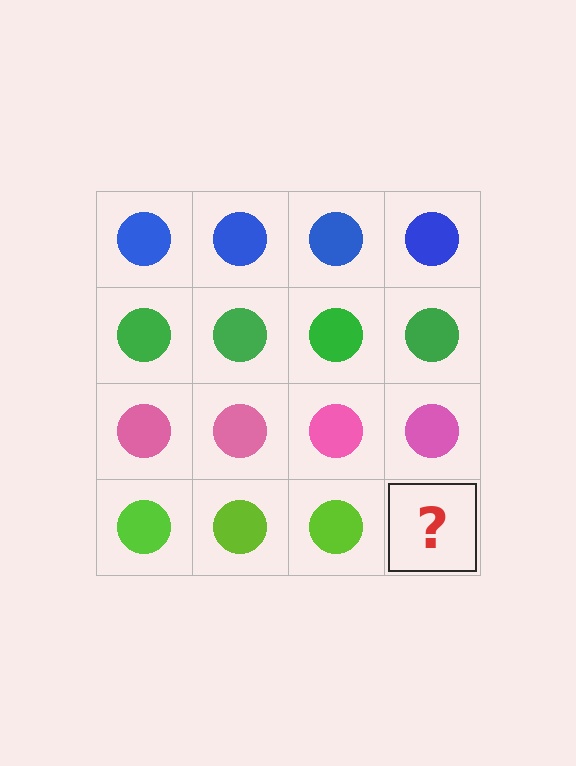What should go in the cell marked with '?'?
The missing cell should contain a lime circle.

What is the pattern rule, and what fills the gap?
The rule is that each row has a consistent color. The gap should be filled with a lime circle.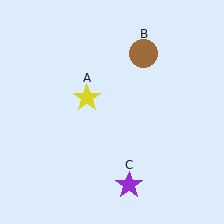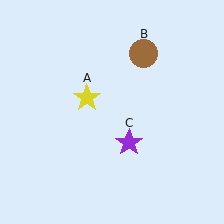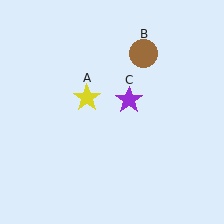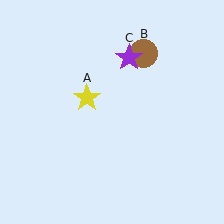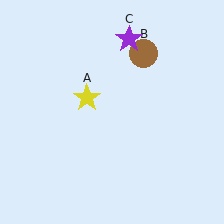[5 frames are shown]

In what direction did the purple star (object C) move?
The purple star (object C) moved up.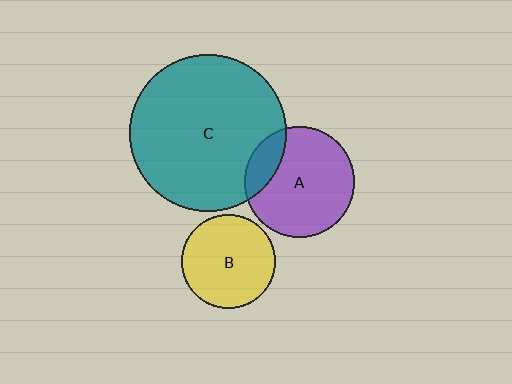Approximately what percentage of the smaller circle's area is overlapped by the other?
Approximately 20%.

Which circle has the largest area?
Circle C (teal).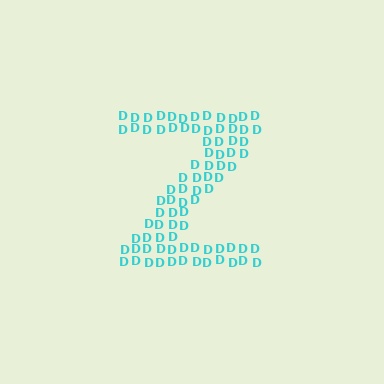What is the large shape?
The large shape is the letter Z.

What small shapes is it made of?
It is made of small letter D's.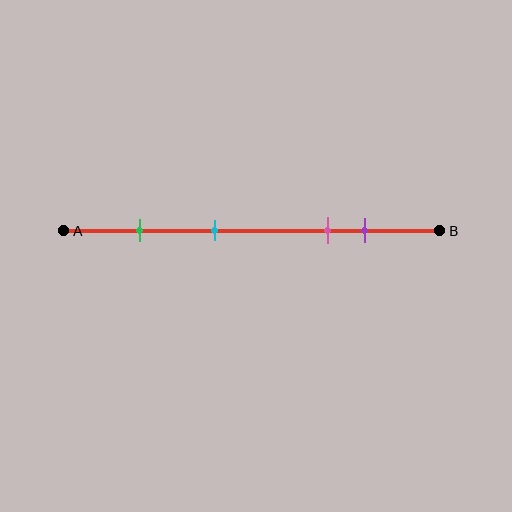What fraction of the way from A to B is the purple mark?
The purple mark is approximately 80% (0.8) of the way from A to B.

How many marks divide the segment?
There are 4 marks dividing the segment.